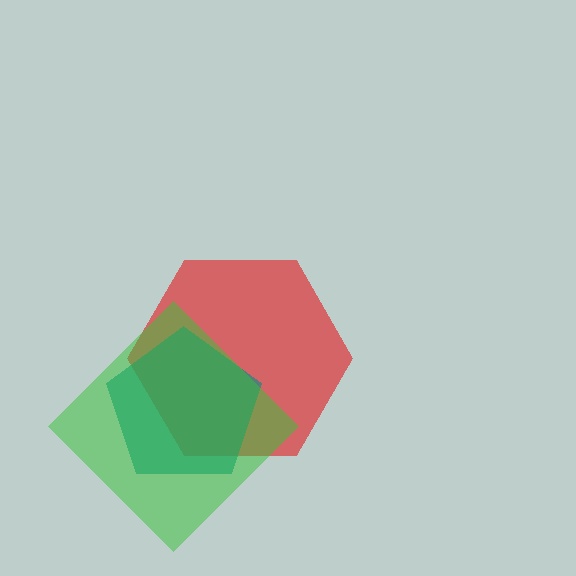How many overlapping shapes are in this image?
There are 3 overlapping shapes in the image.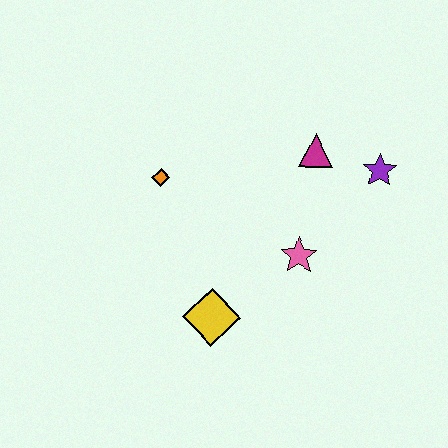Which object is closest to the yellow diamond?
The pink star is closest to the yellow diamond.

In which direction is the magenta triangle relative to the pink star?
The magenta triangle is above the pink star.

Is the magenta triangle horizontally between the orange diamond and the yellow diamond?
No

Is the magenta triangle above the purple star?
Yes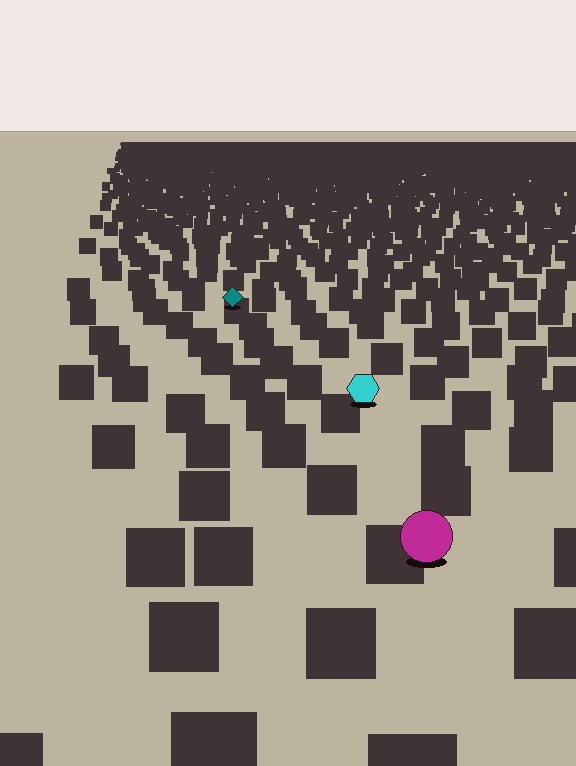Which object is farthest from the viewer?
The teal diamond is farthest from the viewer. It appears smaller and the ground texture around it is denser.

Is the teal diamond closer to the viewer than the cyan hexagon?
No. The cyan hexagon is closer — you can tell from the texture gradient: the ground texture is coarser near it.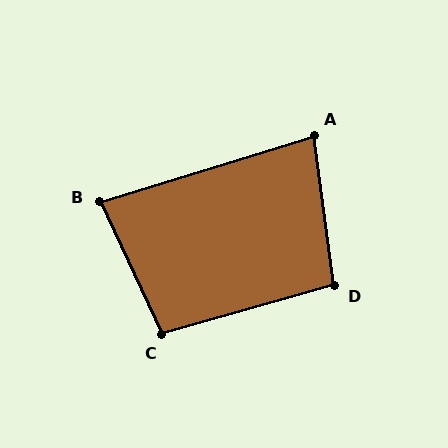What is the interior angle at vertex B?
Approximately 82 degrees (acute).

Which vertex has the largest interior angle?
C, at approximately 100 degrees.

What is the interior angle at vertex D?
Approximately 98 degrees (obtuse).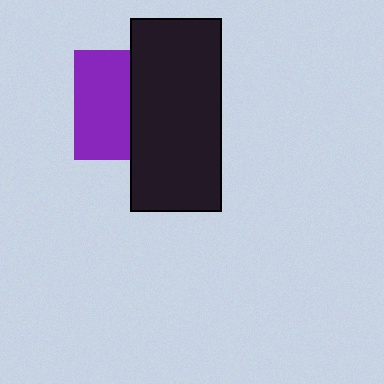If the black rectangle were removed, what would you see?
You would see the complete purple square.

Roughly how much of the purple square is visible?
About half of it is visible (roughly 50%).